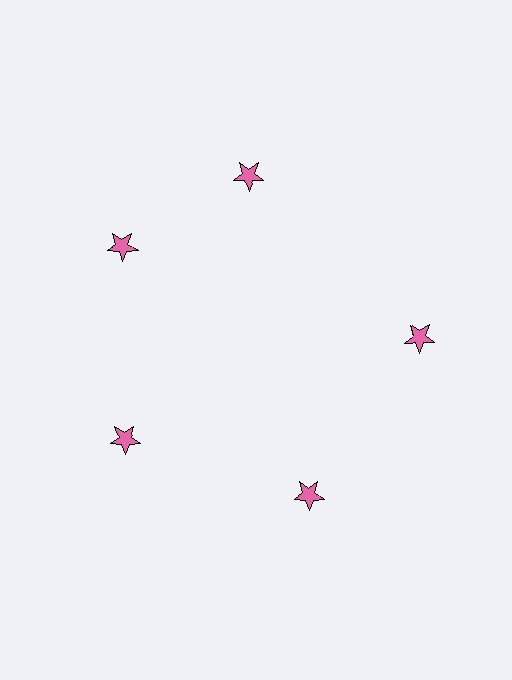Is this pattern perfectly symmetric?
No. The 5 pink stars are arranged in a ring, but one element near the 1 o'clock position is rotated out of alignment along the ring, breaking the 5-fold rotational symmetry.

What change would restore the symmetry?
The symmetry would be restored by rotating it back into even spacing with its neighbors so that all 5 stars sit at equal angles and equal distance from the center.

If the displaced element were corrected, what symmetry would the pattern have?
It would have 5-fold rotational symmetry — the pattern would map onto itself every 72 degrees.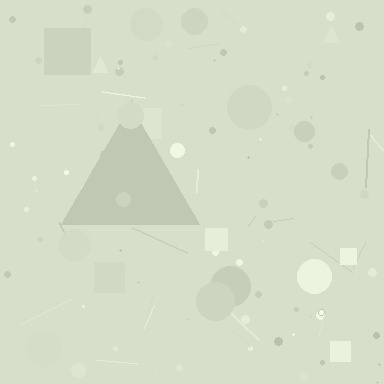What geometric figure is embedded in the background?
A triangle is embedded in the background.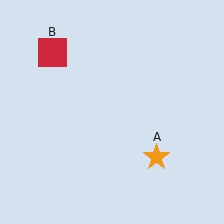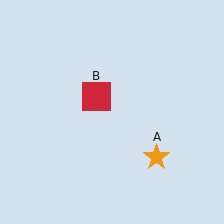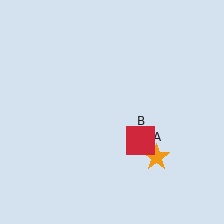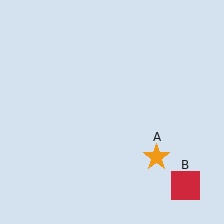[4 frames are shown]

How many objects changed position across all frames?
1 object changed position: red square (object B).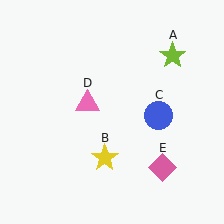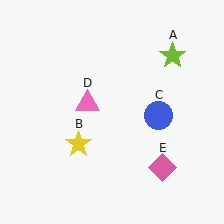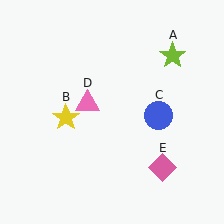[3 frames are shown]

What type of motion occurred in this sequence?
The yellow star (object B) rotated clockwise around the center of the scene.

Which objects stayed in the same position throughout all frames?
Lime star (object A) and blue circle (object C) and pink triangle (object D) and pink diamond (object E) remained stationary.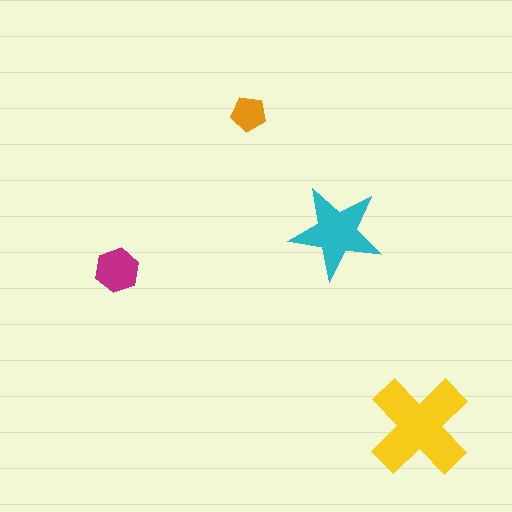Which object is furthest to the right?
The yellow cross is rightmost.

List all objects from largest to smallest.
The yellow cross, the cyan star, the magenta hexagon, the orange pentagon.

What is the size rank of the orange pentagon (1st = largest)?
4th.